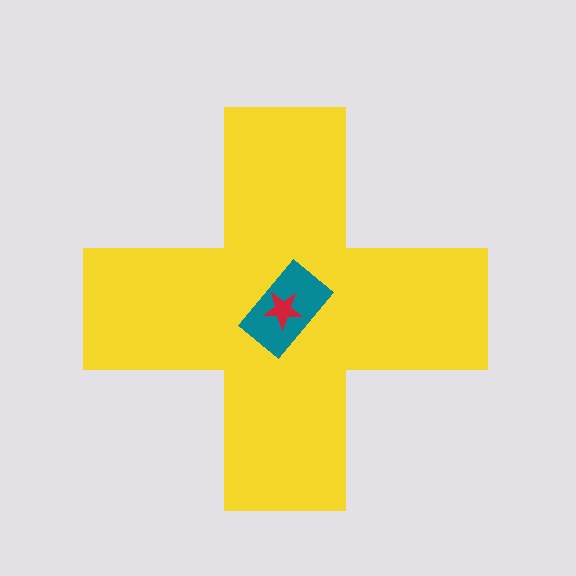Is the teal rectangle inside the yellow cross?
Yes.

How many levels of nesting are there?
3.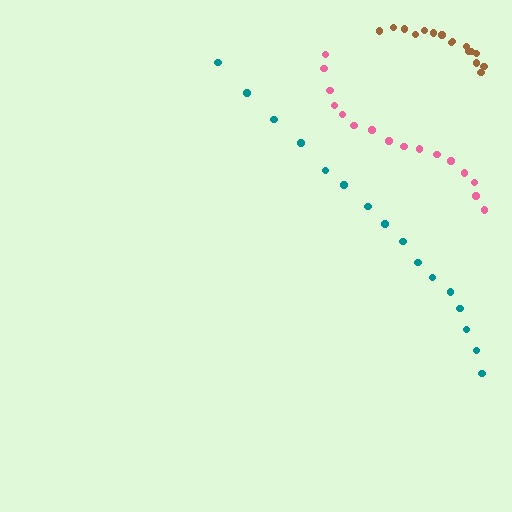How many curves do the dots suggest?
There are 3 distinct paths.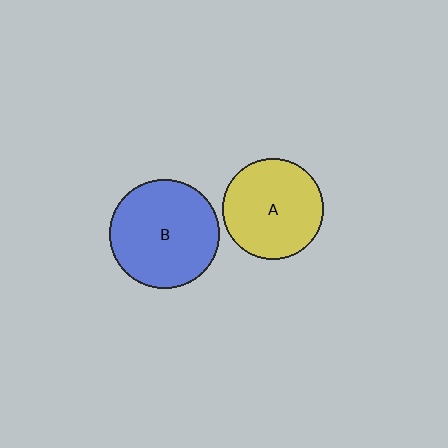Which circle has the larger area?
Circle B (blue).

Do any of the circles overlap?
No, none of the circles overlap.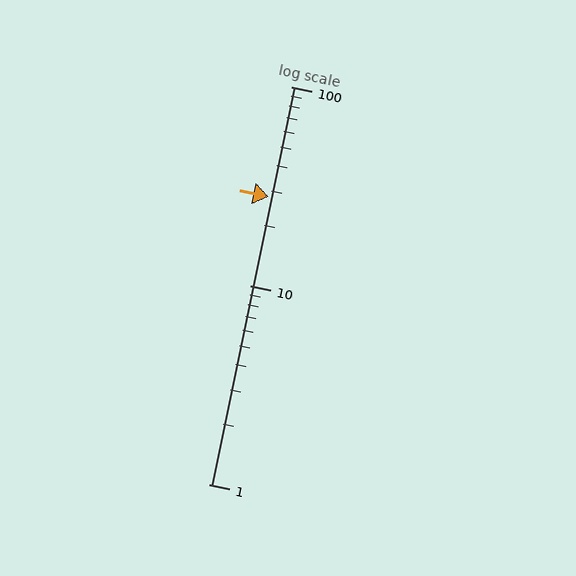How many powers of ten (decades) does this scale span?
The scale spans 2 decades, from 1 to 100.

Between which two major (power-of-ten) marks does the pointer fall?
The pointer is between 10 and 100.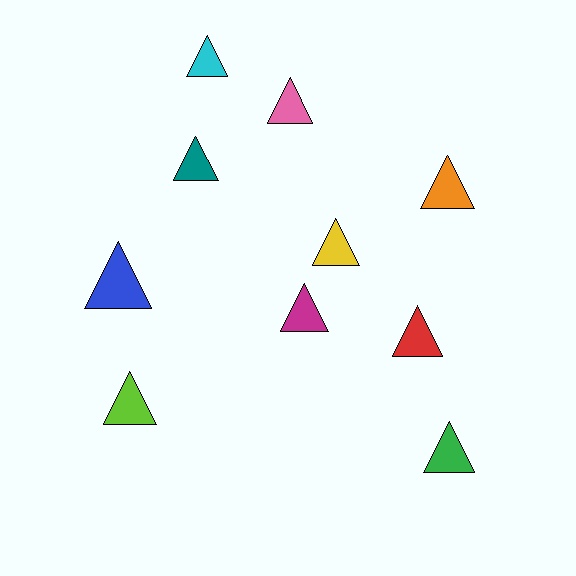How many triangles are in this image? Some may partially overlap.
There are 10 triangles.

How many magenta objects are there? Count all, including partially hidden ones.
There is 1 magenta object.